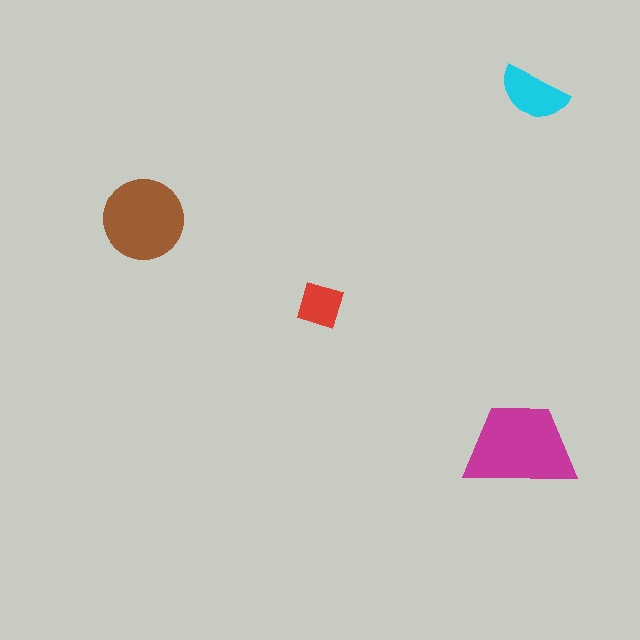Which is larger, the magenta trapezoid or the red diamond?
The magenta trapezoid.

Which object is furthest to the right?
The cyan semicircle is rightmost.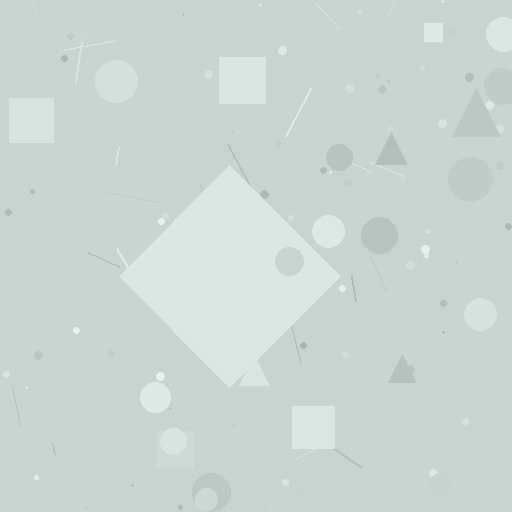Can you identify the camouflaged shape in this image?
The camouflaged shape is a diamond.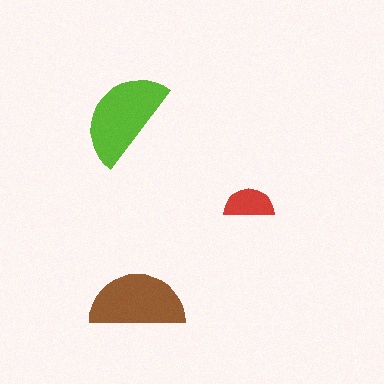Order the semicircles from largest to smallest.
the lime one, the brown one, the red one.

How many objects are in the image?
There are 3 objects in the image.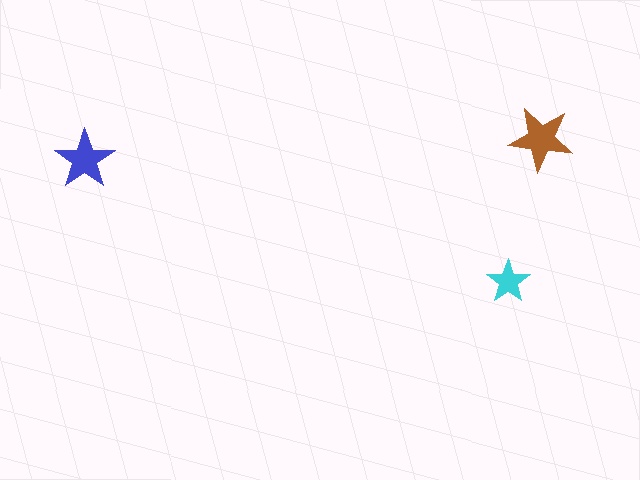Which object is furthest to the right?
The brown star is rightmost.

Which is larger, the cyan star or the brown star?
The brown one.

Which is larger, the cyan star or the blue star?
The blue one.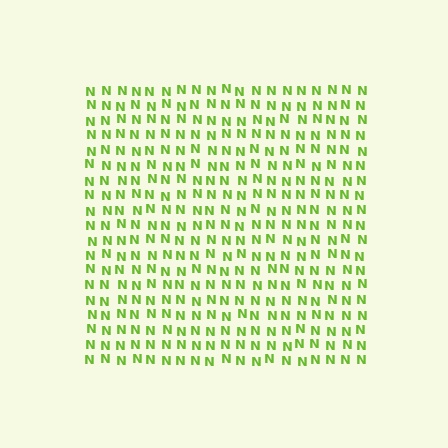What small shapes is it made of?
It is made of small letter N's.